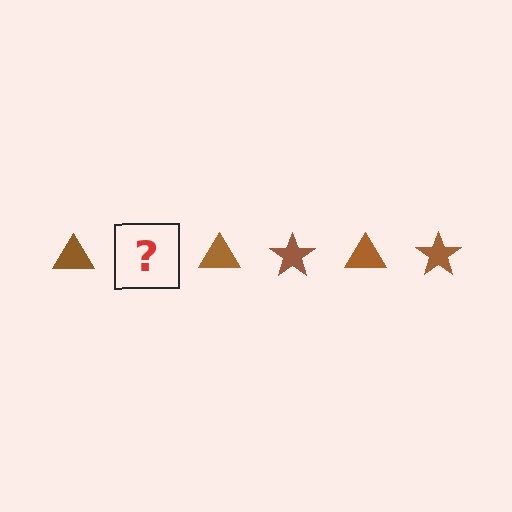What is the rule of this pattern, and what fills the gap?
The rule is that the pattern cycles through triangle, star shapes in brown. The gap should be filled with a brown star.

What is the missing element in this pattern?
The missing element is a brown star.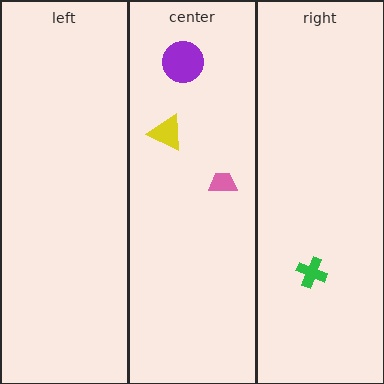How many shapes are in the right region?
1.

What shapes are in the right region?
The green cross.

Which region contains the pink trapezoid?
The center region.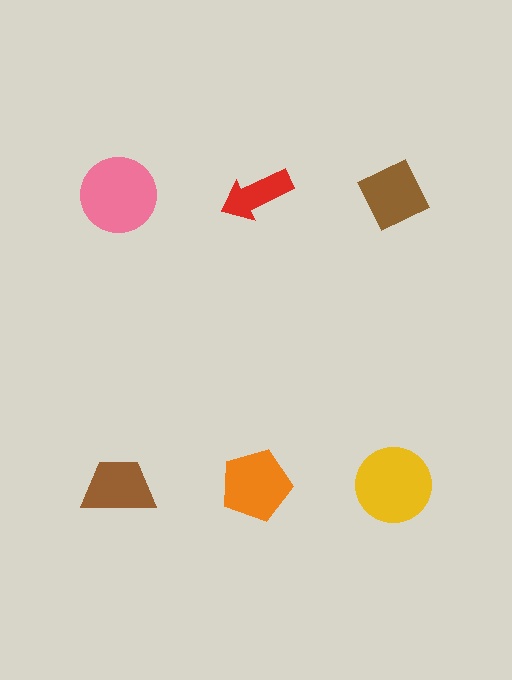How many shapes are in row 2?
3 shapes.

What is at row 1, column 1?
A pink circle.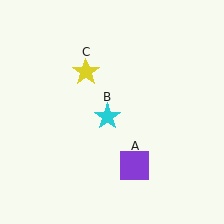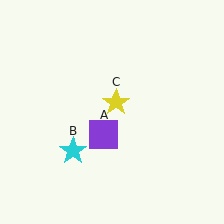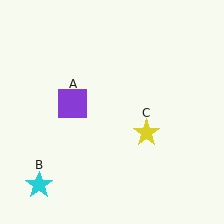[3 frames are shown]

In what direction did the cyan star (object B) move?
The cyan star (object B) moved down and to the left.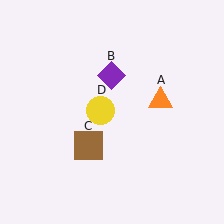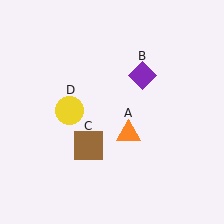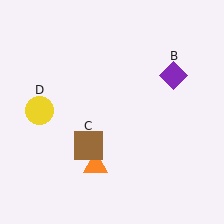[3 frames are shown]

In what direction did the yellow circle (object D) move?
The yellow circle (object D) moved left.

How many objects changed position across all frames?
3 objects changed position: orange triangle (object A), purple diamond (object B), yellow circle (object D).